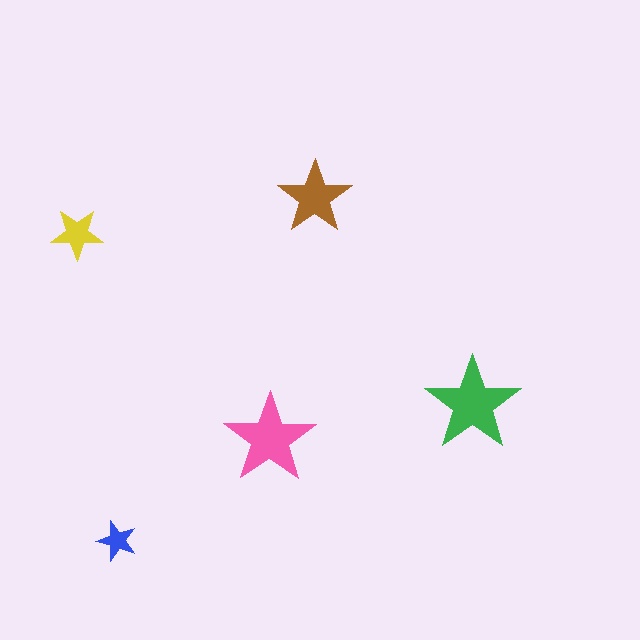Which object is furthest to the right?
The green star is rightmost.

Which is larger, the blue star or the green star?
The green one.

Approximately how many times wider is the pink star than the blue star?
About 2.5 times wider.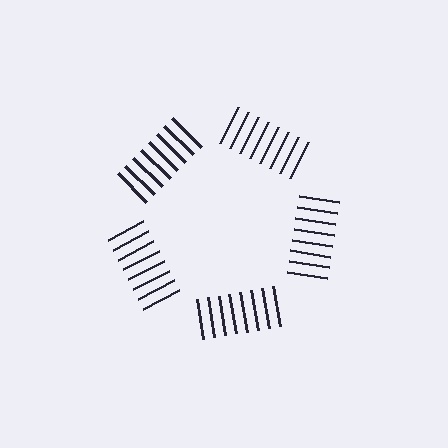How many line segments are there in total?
40 — 8 along each of the 5 edges.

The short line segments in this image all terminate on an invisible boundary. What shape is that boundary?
An illusory pentagon — the line segments terminate on its edges but no continuous stroke is drawn.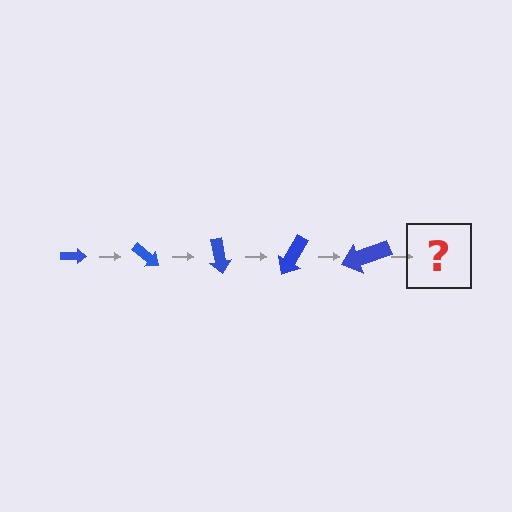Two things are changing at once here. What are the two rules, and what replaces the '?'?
The two rules are that the arrow grows larger each step and it rotates 40 degrees each step. The '?' should be an arrow, larger than the previous one and rotated 200 degrees from the start.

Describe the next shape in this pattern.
It should be an arrow, larger than the previous one and rotated 200 degrees from the start.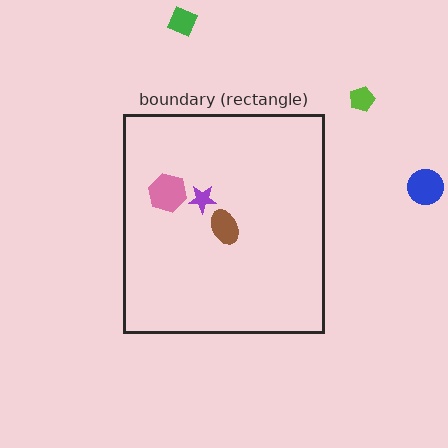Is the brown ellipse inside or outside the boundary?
Inside.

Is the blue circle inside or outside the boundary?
Outside.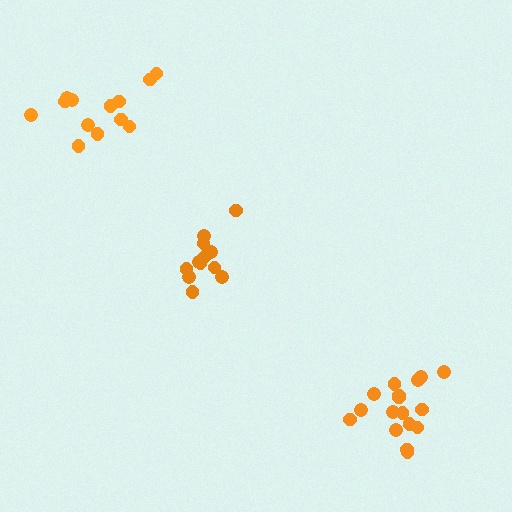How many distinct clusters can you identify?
There are 3 distinct clusters.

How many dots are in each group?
Group 1: 17 dots, Group 2: 12 dots, Group 3: 13 dots (42 total).